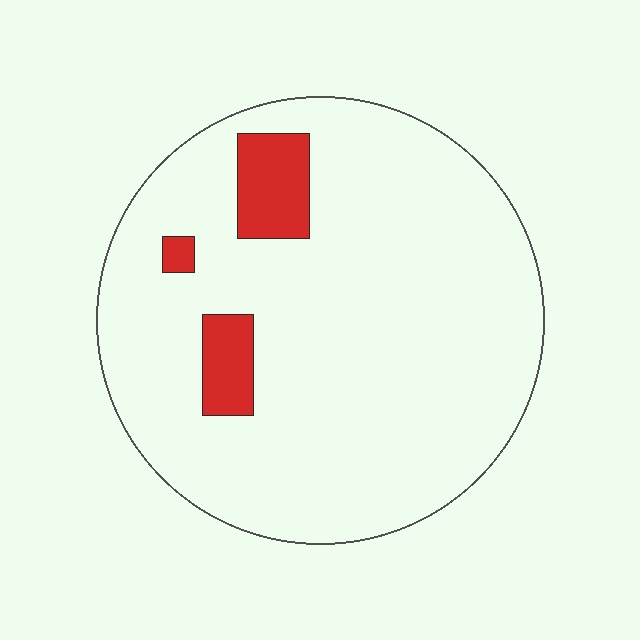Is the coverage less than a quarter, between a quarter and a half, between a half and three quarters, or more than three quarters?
Less than a quarter.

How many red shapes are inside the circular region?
3.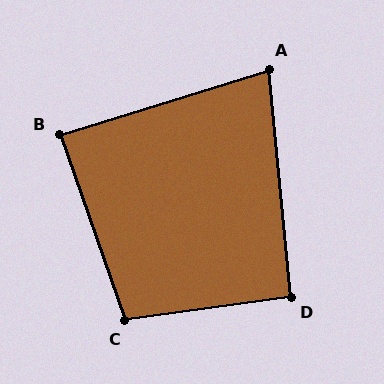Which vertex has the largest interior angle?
C, at approximately 102 degrees.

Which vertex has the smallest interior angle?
A, at approximately 78 degrees.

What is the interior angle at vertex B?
Approximately 88 degrees (approximately right).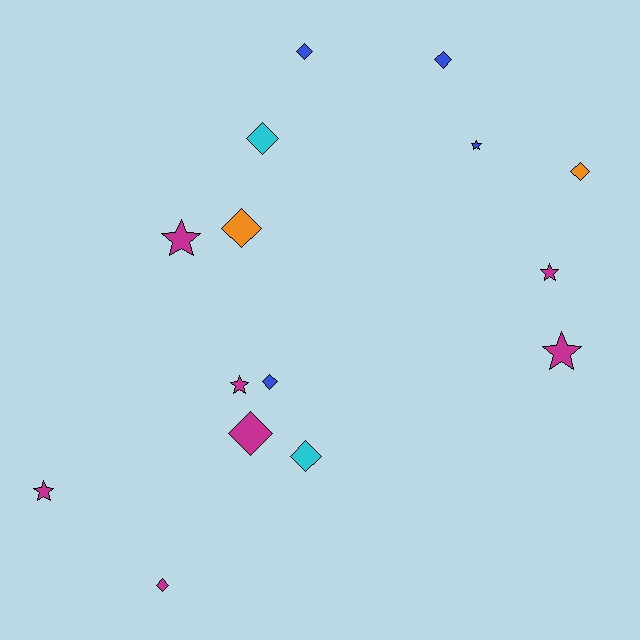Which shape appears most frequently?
Diamond, with 9 objects.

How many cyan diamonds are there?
There are 2 cyan diamonds.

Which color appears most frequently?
Magenta, with 7 objects.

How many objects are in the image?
There are 15 objects.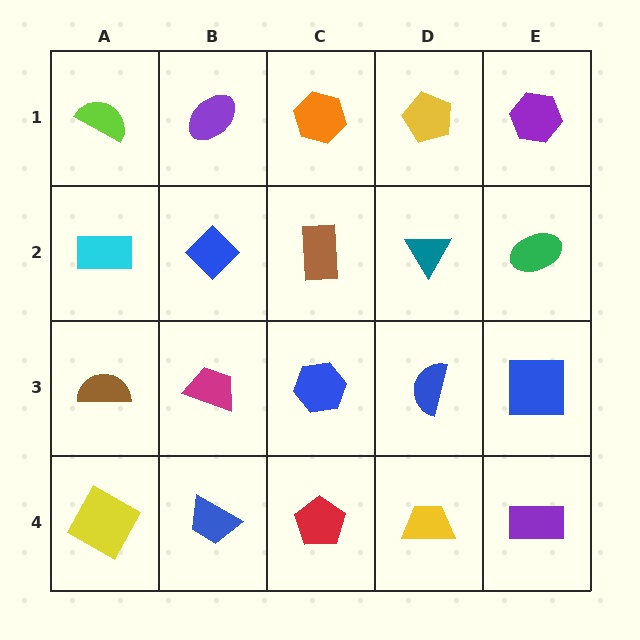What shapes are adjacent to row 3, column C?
A brown rectangle (row 2, column C), a red pentagon (row 4, column C), a magenta trapezoid (row 3, column B), a blue semicircle (row 3, column D).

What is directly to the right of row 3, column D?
A blue square.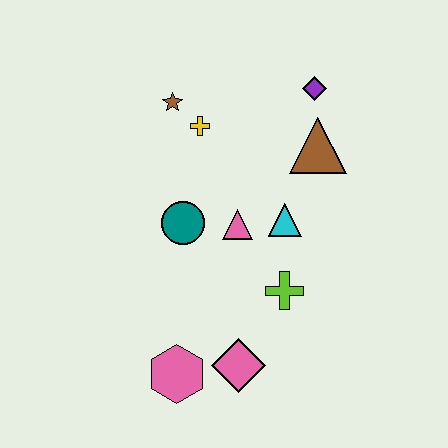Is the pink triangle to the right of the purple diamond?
No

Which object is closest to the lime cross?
The cyan triangle is closest to the lime cross.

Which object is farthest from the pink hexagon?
The purple diamond is farthest from the pink hexagon.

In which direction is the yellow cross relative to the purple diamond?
The yellow cross is to the left of the purple diamond.